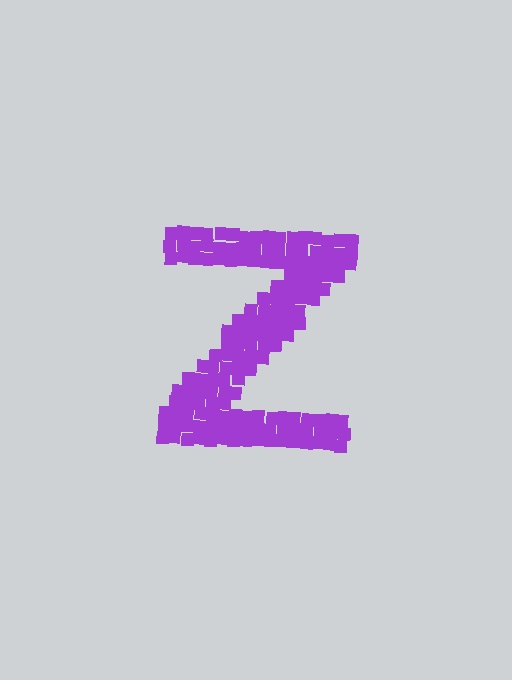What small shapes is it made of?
It is made of small squares.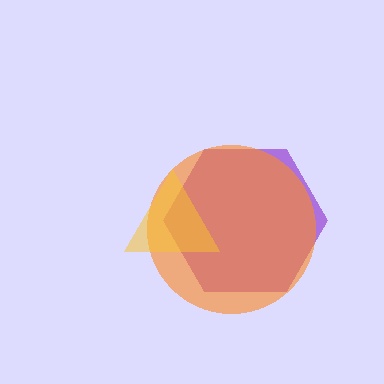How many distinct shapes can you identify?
There are 3 distinct shapes: a purple hexagon, an orange circle, a yellow triangle.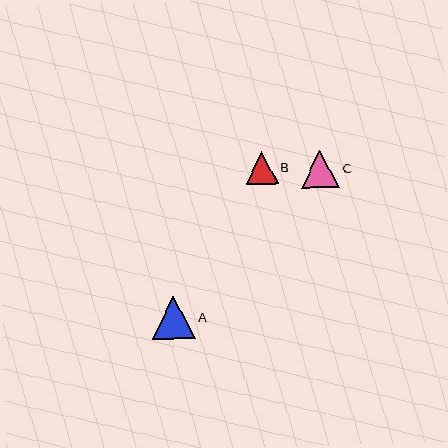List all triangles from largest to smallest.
From largest to smallest: A, C, B.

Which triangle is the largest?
Triangle A is the largest with a size of approximately 42 pixels.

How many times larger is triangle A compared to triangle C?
Triangle A is approximately 1.1 times the size of triangle C.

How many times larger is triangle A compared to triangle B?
Triangle A is approximately 1.3 times the size of triangle B.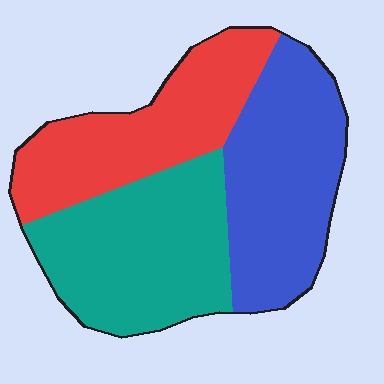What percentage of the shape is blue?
Blue covers 34% of the shape.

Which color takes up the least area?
Red, at roughly 30%.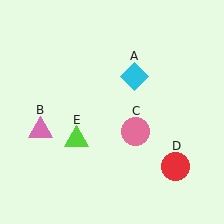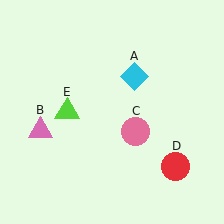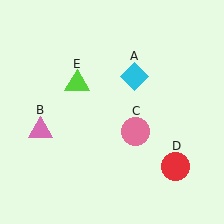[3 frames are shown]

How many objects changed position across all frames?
1 object changed position: lime triangle (object E).